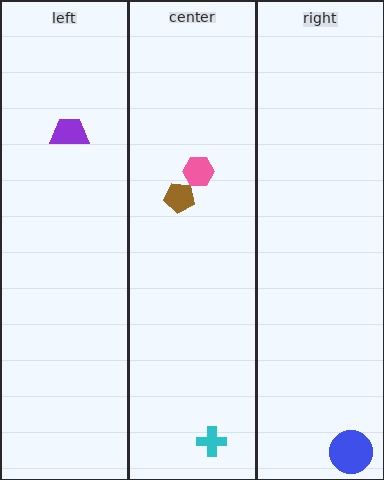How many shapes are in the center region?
3.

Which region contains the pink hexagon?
The center region.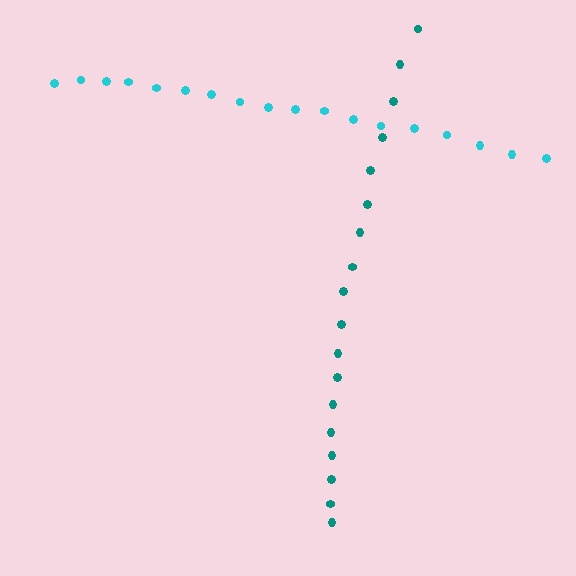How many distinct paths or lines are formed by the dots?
There are 2 distinct paths.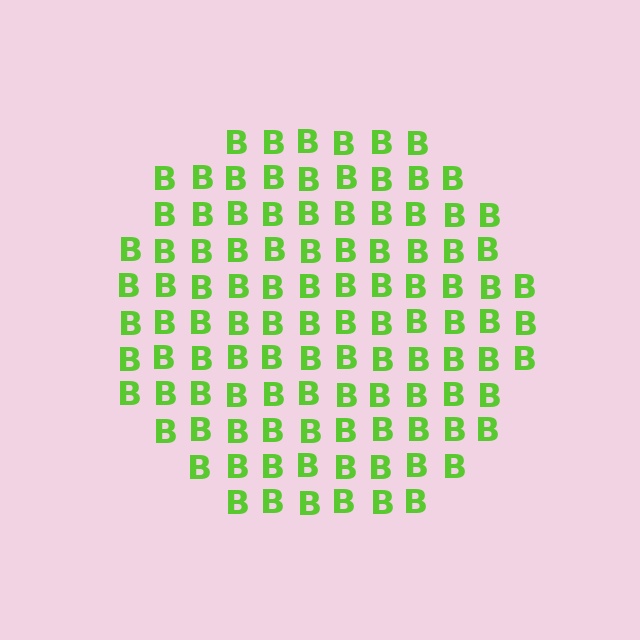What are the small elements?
The small elements are letter B's.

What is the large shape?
The large shape is a circle.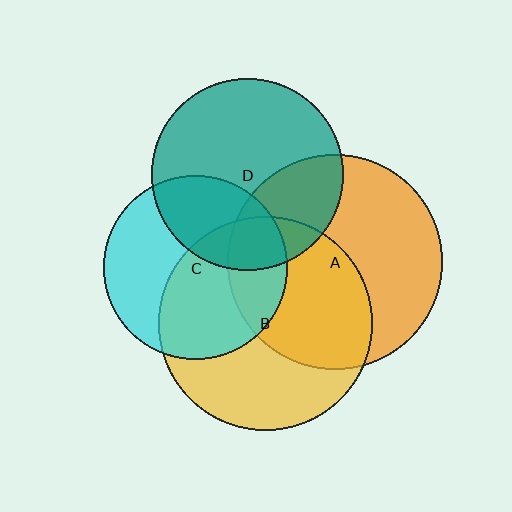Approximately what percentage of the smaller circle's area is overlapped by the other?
Approximately 35%.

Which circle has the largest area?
Circle A (orange).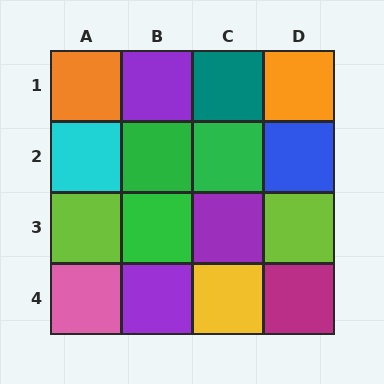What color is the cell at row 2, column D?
Blue.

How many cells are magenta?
1 cell is magenta.